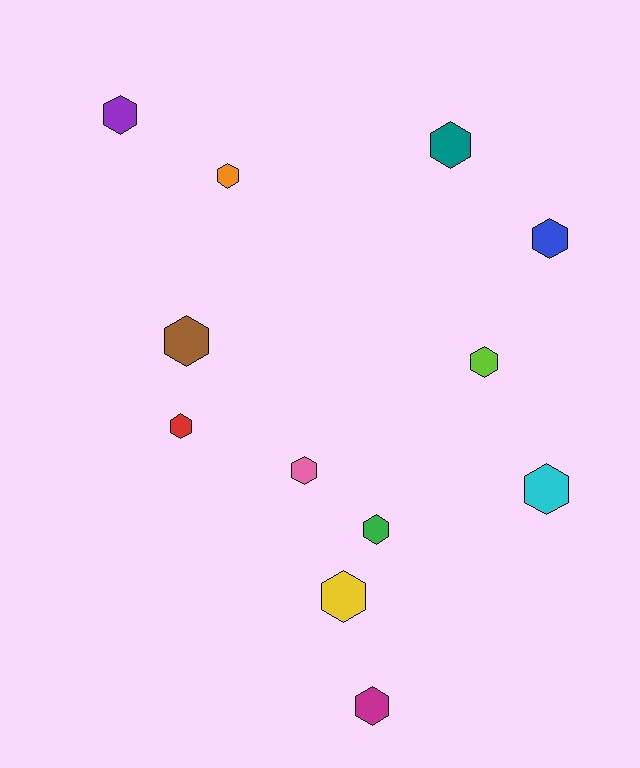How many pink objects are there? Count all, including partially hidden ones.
There is 1 pink object.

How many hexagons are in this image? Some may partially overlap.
There are 12 hexagons.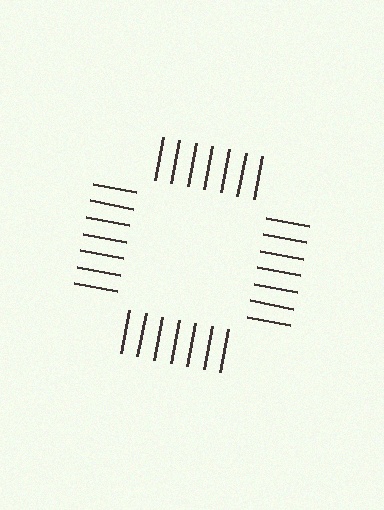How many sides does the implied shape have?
4 sides — the line-ends trace a square.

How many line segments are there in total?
28 — 7 along each of the 4 edges.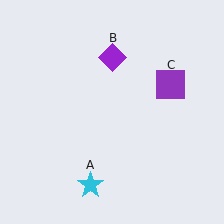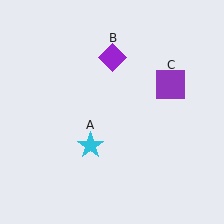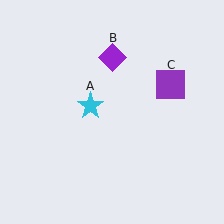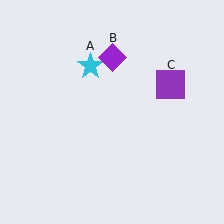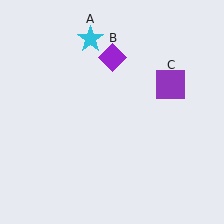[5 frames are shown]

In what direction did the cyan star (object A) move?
The cyan star (object A) moved up.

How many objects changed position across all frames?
1 object changed position: cyan star (object A).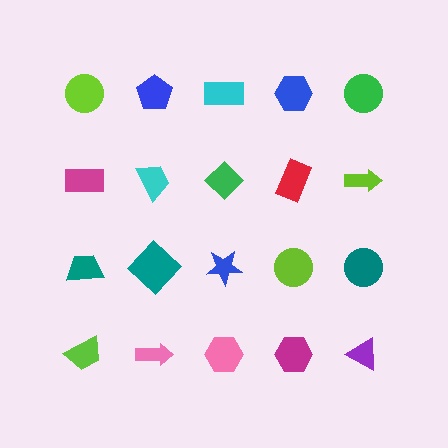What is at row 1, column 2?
A blue pentagon.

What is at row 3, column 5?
A teal circle.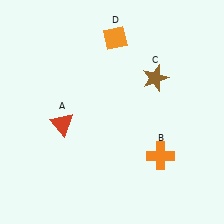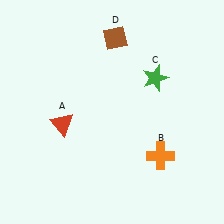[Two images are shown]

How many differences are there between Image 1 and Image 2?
There are 2 differences between the two images.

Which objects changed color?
C changed from brown to green. D changed from orange to brown.